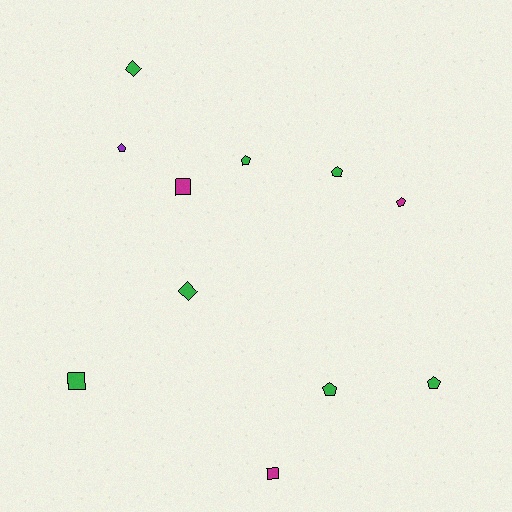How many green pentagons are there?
There are 4 green pentagons.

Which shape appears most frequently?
Pentagon, with 6 objects.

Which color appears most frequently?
Green, with 7 objects.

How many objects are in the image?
There are 11 objects.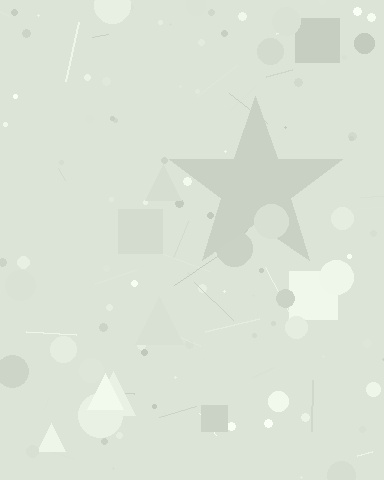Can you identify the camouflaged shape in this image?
The camouflaged shape is a star.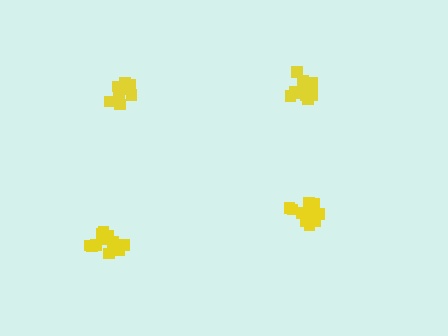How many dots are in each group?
Group 1: 14 dots, Group 2: 11 dots, Group 3: 8 dots, Group 4: 13 dots (46 total).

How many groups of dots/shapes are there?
There are 4 groups.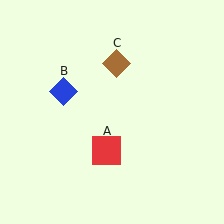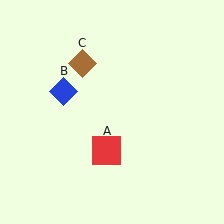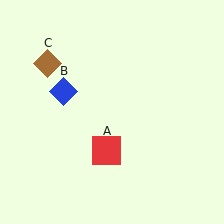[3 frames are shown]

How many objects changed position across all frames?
1 object changed position: brown diamond (object C).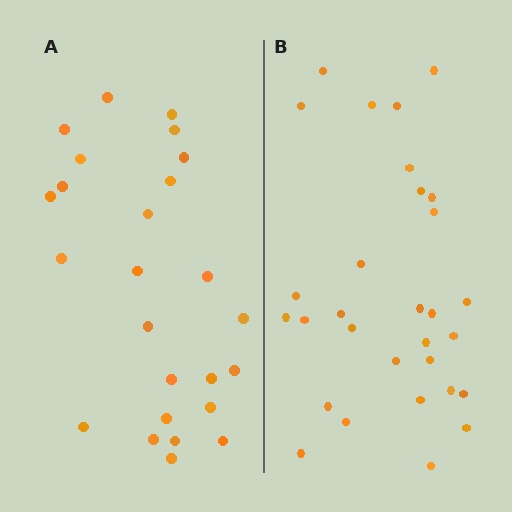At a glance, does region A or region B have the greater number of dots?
Region B (the right region) has more dots.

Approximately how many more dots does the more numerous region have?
Region B has about 5 more dots than region A.